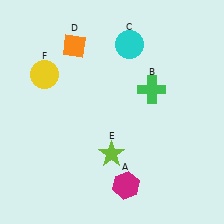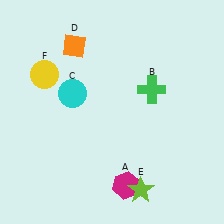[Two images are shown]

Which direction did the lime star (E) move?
The lime star (E) moved down.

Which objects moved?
The objects that moved are: the cyan circle (C), the lime star (E).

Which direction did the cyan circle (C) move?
The cyan circle (C) moved left.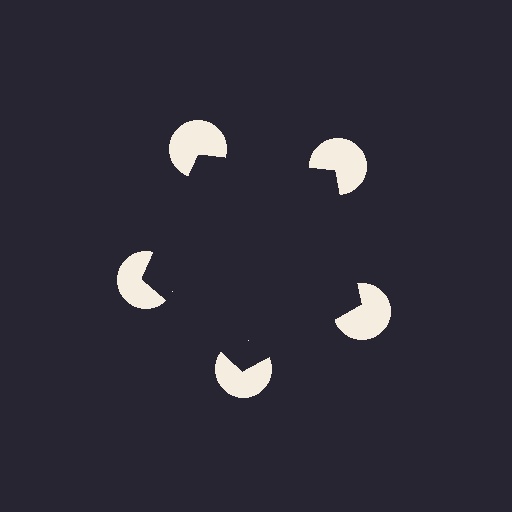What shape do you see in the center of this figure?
An illusory pentagon — its edges are inferred from the aligned wedge cuts in the pac-man discs, not physically drawn.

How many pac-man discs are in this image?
There are 5 — one at each vertex of the illusory pentagon.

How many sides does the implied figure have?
5 sides.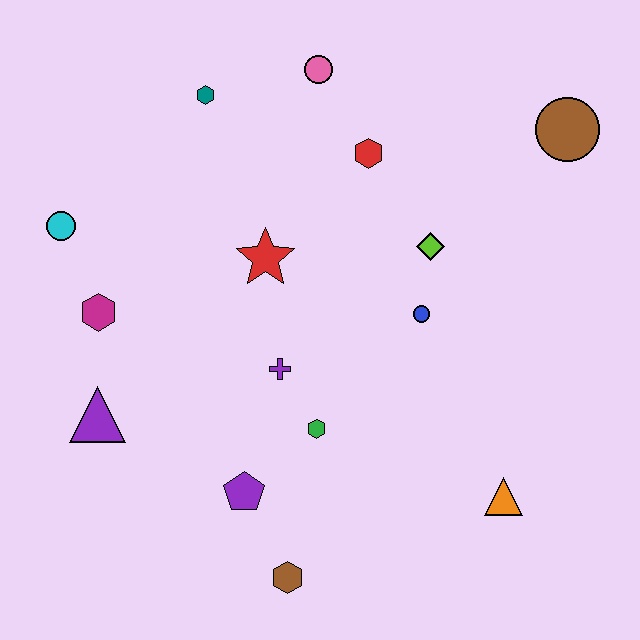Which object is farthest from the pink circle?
The brown hexagon is farthest from the pink circle.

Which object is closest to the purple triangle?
The magenta hexagon is closest to the purple triangle.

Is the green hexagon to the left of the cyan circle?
No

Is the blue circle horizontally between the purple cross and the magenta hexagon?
No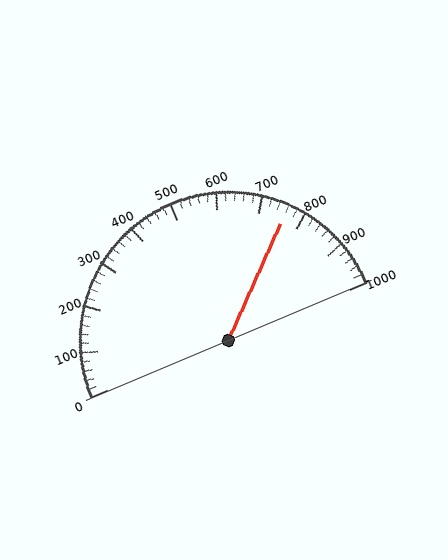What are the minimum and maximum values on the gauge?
The gauge ranges from 0 to 1000.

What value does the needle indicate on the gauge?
The needle indicates approximately 760.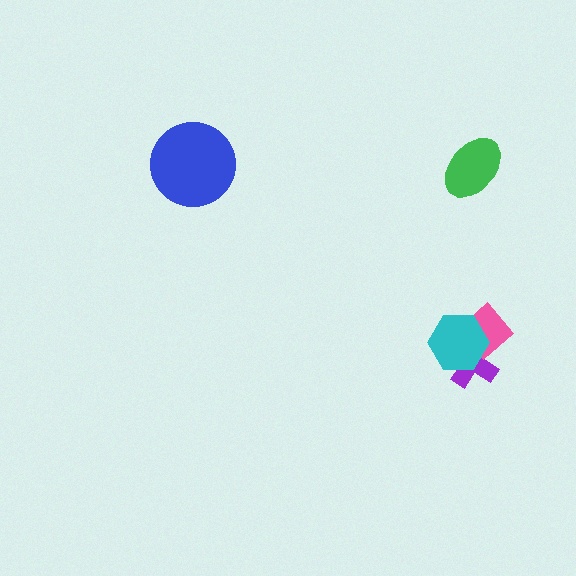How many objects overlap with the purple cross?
2 objects overlap with the purple cross.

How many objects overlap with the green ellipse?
0 objects overlap with the green ellipse.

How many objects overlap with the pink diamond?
2 objects overlap with the pink diamond.